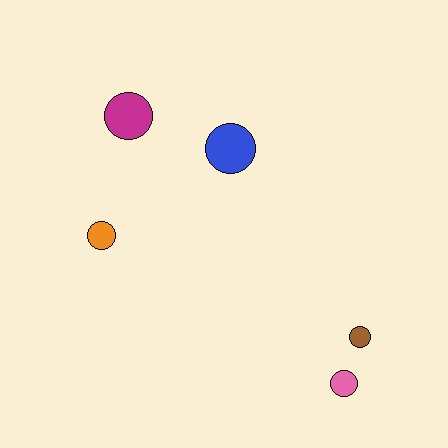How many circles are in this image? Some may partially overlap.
There are 5 circles.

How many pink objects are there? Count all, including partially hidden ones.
There is 1 pink object.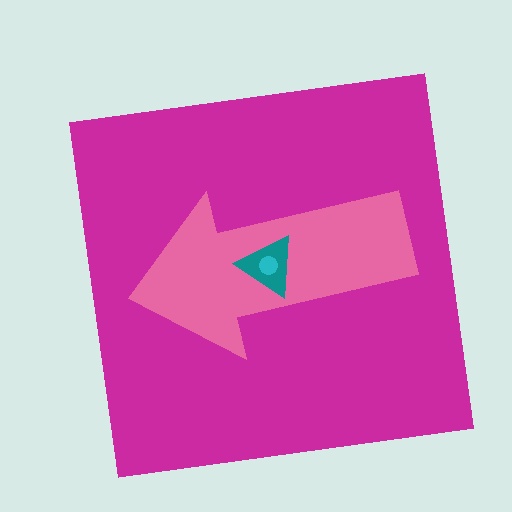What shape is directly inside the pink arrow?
The teal triangle.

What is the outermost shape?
The magenta square.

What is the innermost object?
The cyan circle.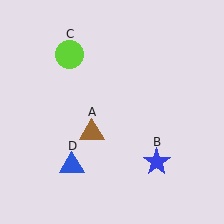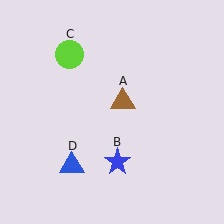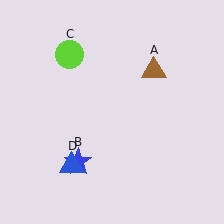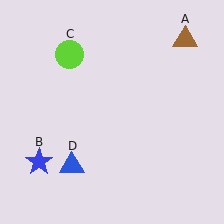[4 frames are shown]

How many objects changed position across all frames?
2 objects changed position: brown triangle (object A), blue star (object B).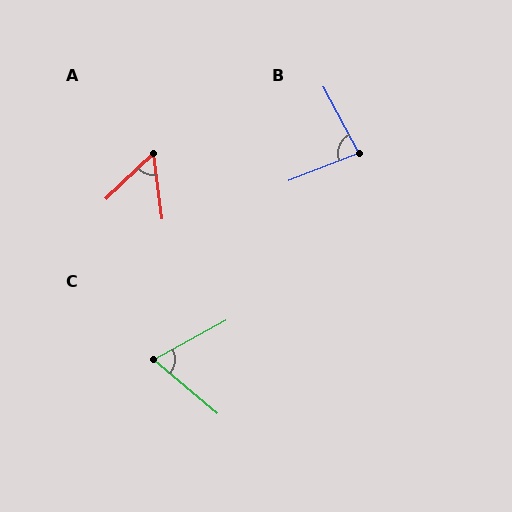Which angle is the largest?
B, at approximately 83 degrees.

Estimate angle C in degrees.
Approximately 69 degrees.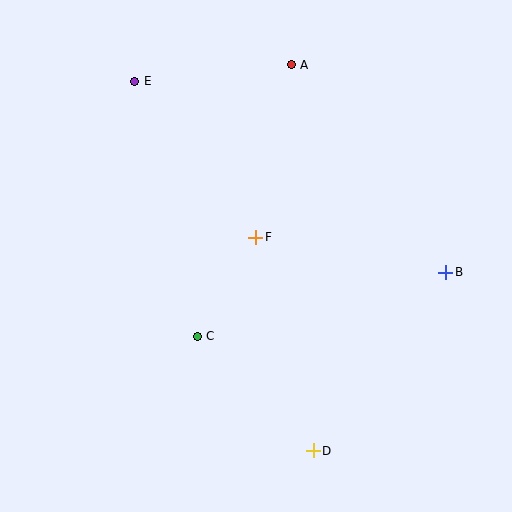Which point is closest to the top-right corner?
Point A is closest to the top-right corner.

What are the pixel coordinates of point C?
Point C is at (197, 336).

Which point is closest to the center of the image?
Point F at (256, 237) is closest to the center.